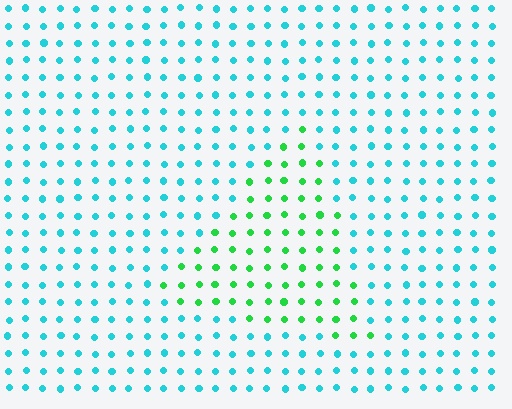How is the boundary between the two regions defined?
The boundary is defined purely by a slight shift in hue (about 52 degrees). Spacing, size, and orientation are identical on both sides.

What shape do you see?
I see a triangle.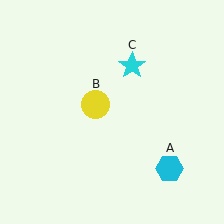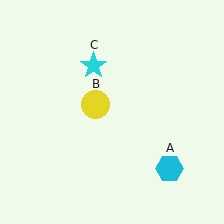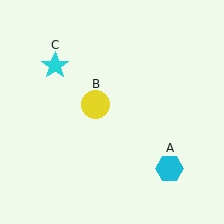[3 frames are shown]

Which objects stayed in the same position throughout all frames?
Cyan hexagon (object A) and yellow circle (object B) remained stationary.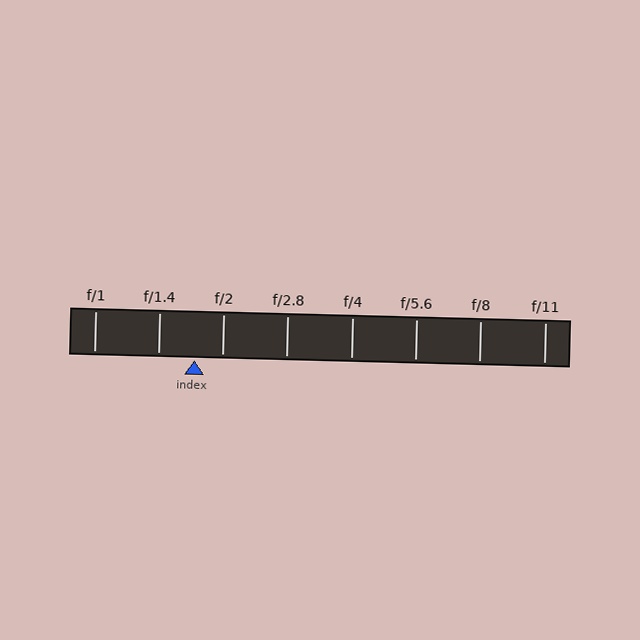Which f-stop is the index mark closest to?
The index mark is closest to f/2.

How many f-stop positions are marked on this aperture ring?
There are 8 f-stop positions marked.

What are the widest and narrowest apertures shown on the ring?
The widest aperture shown is f/1 and the narrowest is f/11.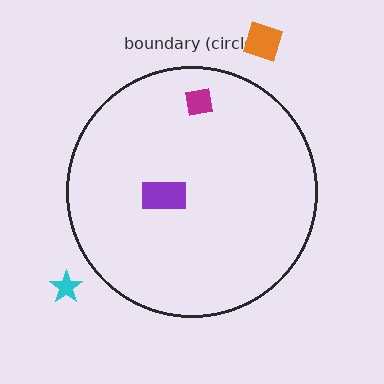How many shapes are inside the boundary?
2 inside, 2 outside.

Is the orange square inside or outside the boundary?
Outside.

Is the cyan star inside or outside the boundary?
Outside.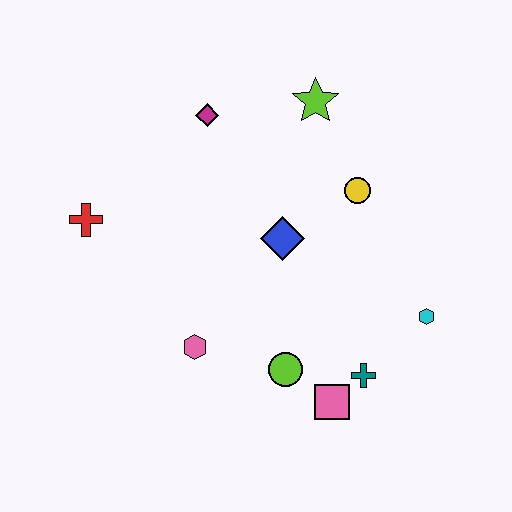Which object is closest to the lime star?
The yellow circle is closest to the lime star.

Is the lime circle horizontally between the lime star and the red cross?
Yes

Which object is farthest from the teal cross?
The red cross is farthest from the teal cross.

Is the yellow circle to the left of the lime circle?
No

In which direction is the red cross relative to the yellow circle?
The red cross is to the left of the yellow circle.